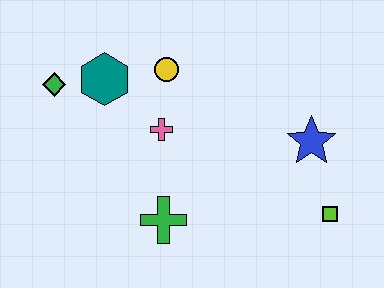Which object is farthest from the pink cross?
The lime square is farthest from the pink cross.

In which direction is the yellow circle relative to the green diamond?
The yellow circle is to the right of the green diamond.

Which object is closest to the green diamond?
The teal hexagon is closest to the green diamond.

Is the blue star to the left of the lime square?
Yes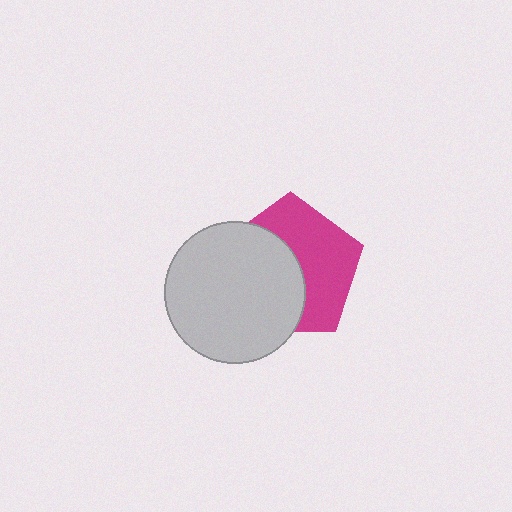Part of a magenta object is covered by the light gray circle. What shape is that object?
It is a pentagon.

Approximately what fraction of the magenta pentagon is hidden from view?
Roughly 49% of the magenta pentagon is hidden behind the light gray circle.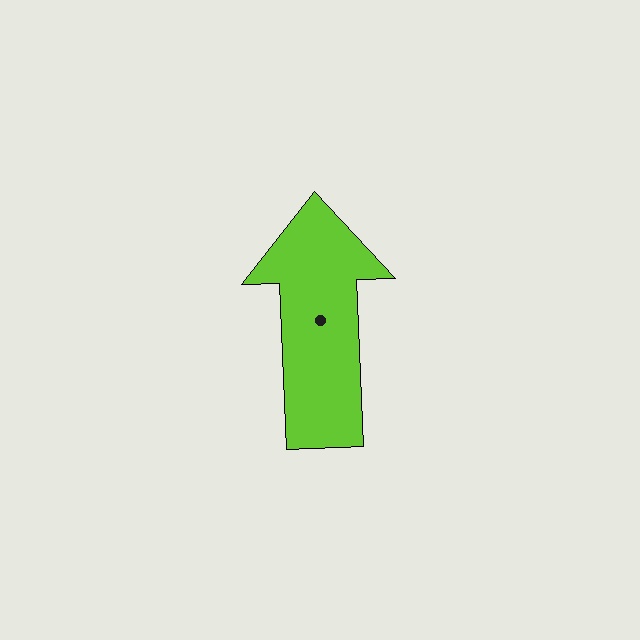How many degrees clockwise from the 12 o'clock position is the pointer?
Approximately 358 degrees.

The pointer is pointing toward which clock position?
Roughly 12 o'clock.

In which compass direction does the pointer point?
North.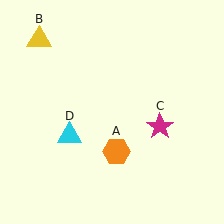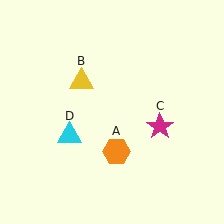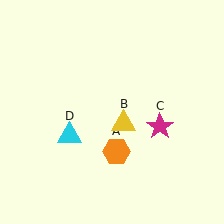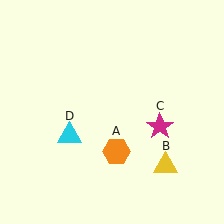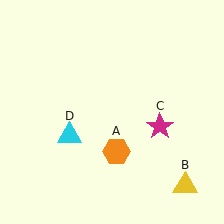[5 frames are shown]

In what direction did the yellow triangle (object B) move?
The yellow triangle (object B) moved down and to the right.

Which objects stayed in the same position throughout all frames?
Orange hexagon (object A) and magenta star (object C) and cyan triangle (object D) remained stationary.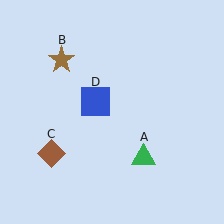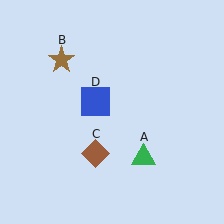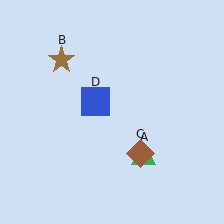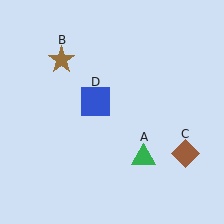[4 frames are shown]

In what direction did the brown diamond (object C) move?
The brown diamond (object C) moved right.